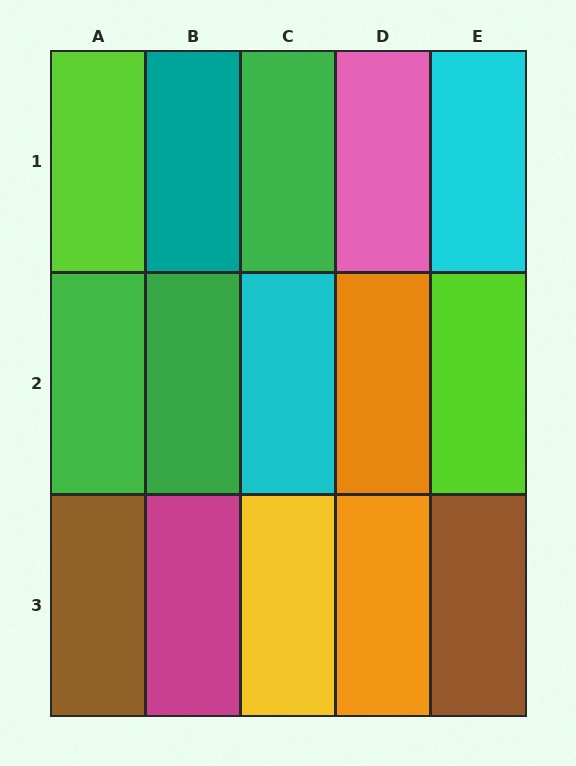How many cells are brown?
2 cells are brown.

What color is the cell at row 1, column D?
Pink.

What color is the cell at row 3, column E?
Brown.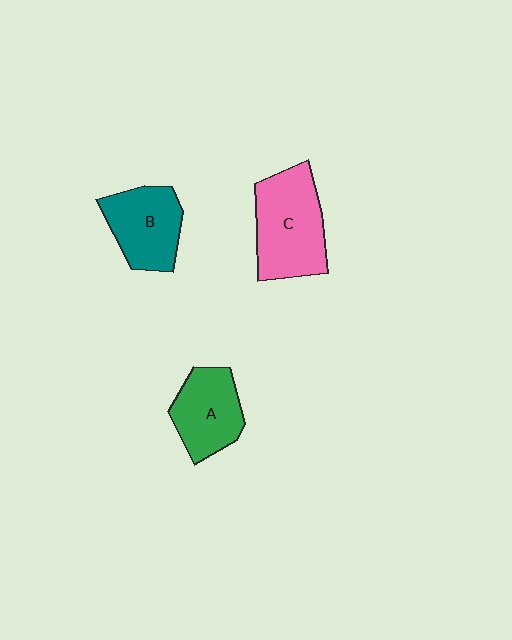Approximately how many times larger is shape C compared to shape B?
Approximately 1.3 times.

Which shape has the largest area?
Shape C (pink).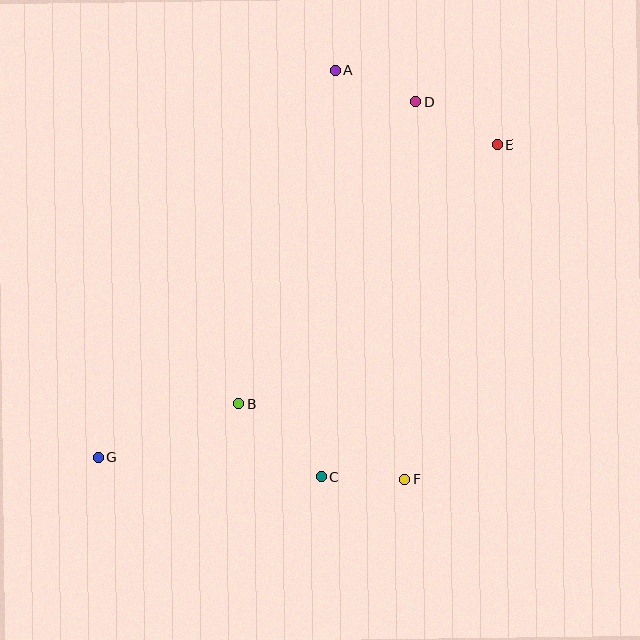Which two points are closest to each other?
Points C and F are closest to each other.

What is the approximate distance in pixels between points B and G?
The distance between B and G is approximately 151 pixels.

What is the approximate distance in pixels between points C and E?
The distance between C and E is approximately 376 pixels.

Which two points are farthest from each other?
Points E and G are farthest from each other.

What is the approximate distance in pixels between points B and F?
The distance between B and F is approximately 182 pixels.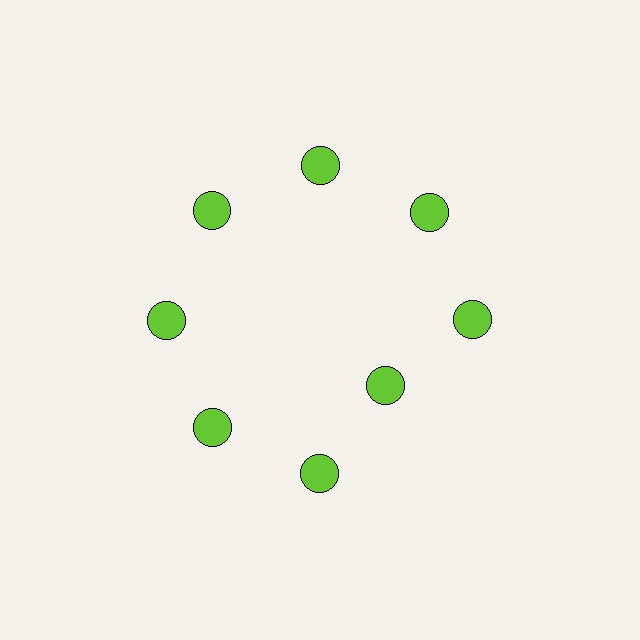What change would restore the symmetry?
The symmetry would be restored by moving it outward, back onto the ring so that all 8 circles sit at equal angles and equal distance from the center.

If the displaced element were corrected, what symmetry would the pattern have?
It would have 8-fold rotational symmetry — the pattern would map onto itself every 45 degrees.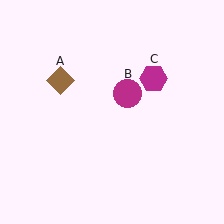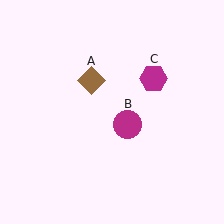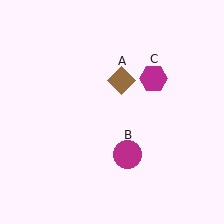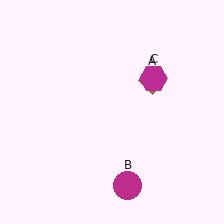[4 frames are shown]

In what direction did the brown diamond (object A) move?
The brown diamond (object A) moved right.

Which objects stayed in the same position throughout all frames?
Magenta hexagon (object C) remained stationary.